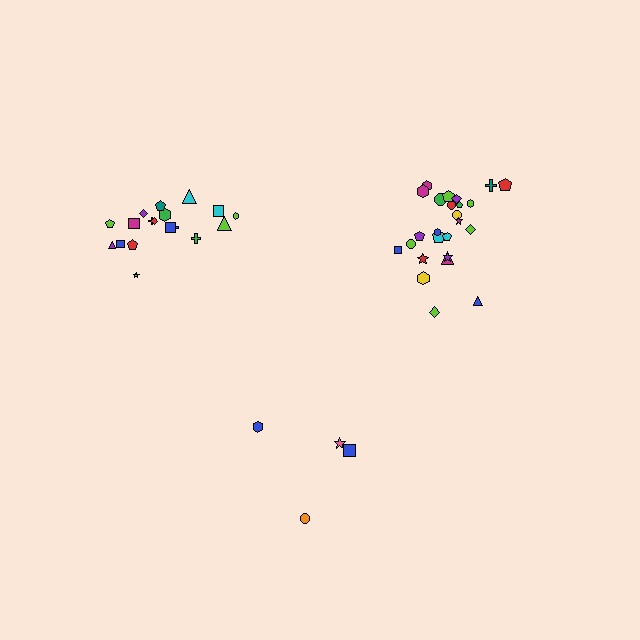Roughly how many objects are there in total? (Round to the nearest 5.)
Roughly 45 objects in total.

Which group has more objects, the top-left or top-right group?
The top-right group.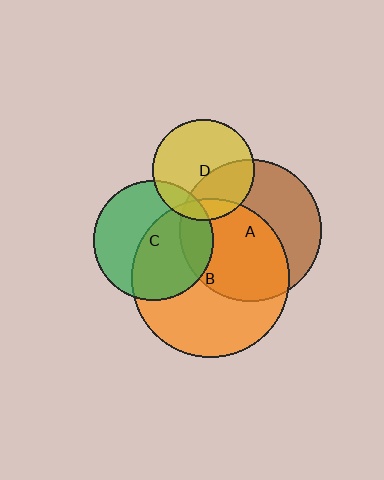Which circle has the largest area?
Circle B (orange).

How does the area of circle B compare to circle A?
Approximately 1.2 times.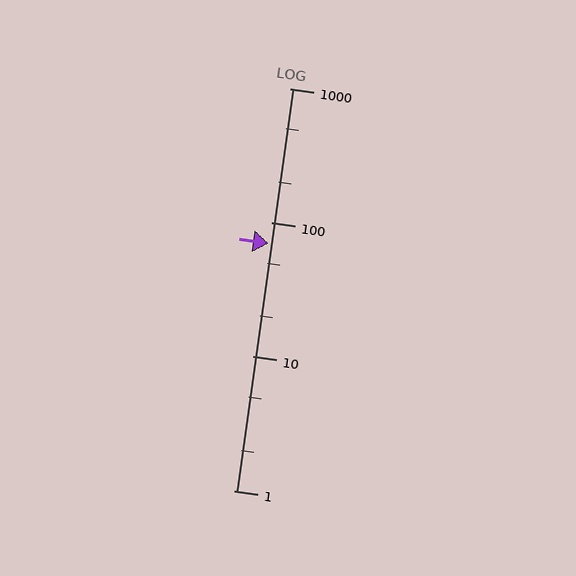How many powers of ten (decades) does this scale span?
The scale spans 3 decades, from 1 to 1000.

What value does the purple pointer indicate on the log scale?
The pointer indicates approximately 70.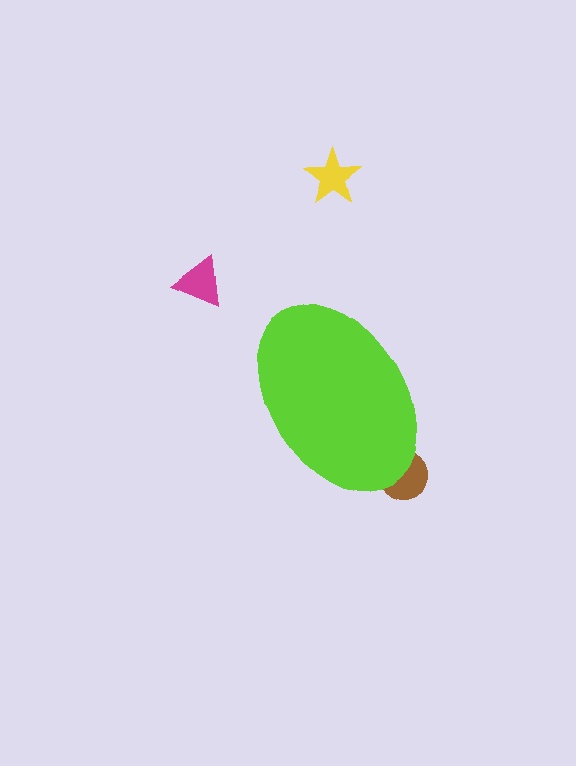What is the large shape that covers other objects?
A lime ellipse.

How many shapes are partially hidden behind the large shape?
1 shape is partially hidden.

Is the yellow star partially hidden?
No, the yellow star is fully visible.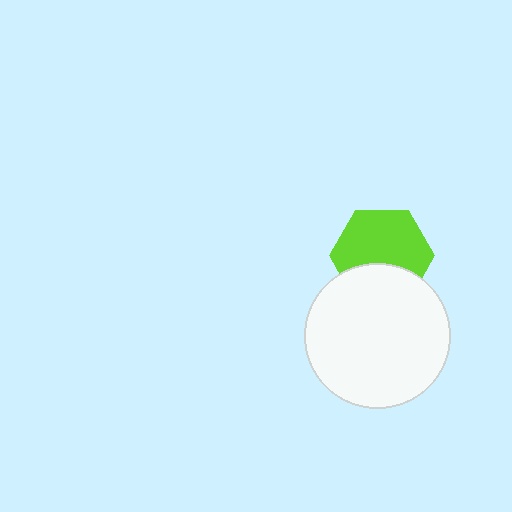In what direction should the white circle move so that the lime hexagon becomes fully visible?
The white circle should move down. That is the shortest direction to clear the overlap and leave the lime hexagon fully visible.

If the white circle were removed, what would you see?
You would see the complete lime hexagon.